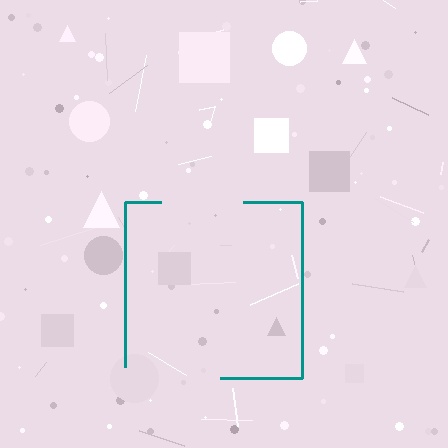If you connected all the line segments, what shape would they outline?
They would outline a square.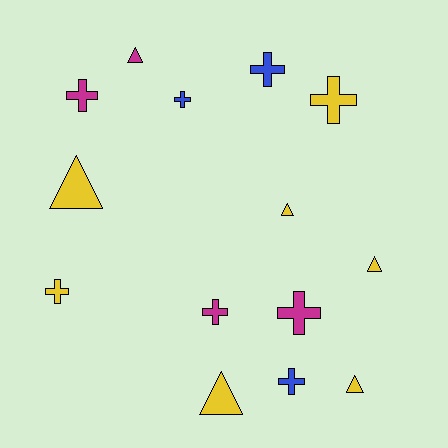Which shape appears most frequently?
Cross, with 8 objects.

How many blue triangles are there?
There are no blue triangles.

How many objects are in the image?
There are 14 objects.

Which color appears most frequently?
Yellow, with 7 objects.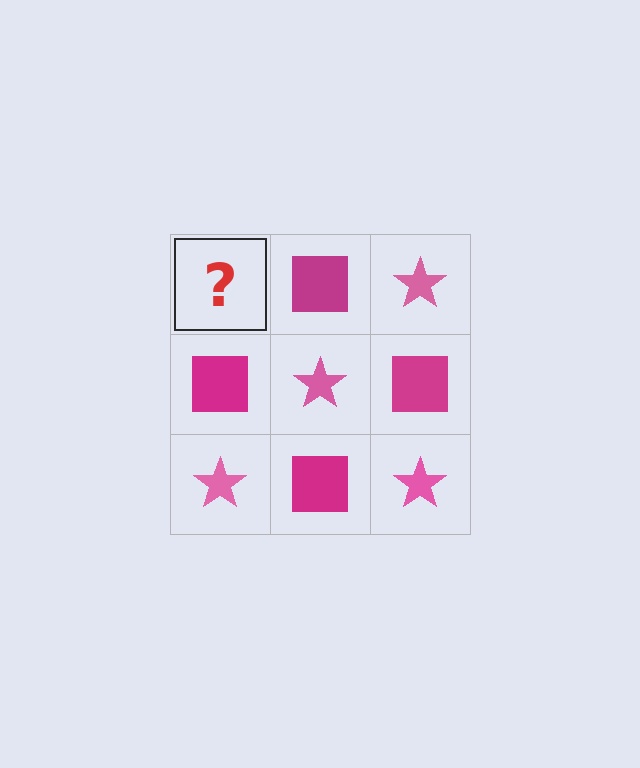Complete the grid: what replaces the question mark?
The question mark should be replaced with a pink star.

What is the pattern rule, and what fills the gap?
The rule is that it alternates pink star and magenta square in a checkerboard pattern. The gap should be filled with a pink star.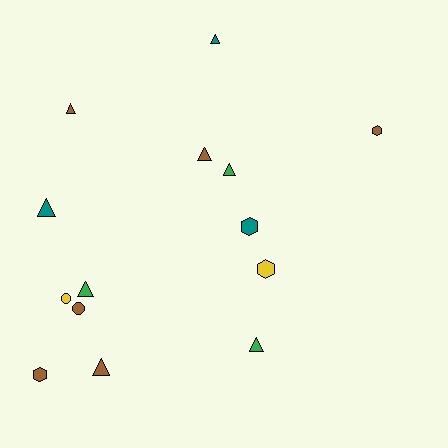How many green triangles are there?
There are 3 green triangles.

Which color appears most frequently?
Brown, with 6 objects.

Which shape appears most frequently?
Triangle, with 8 objects.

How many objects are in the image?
There are 14 objects.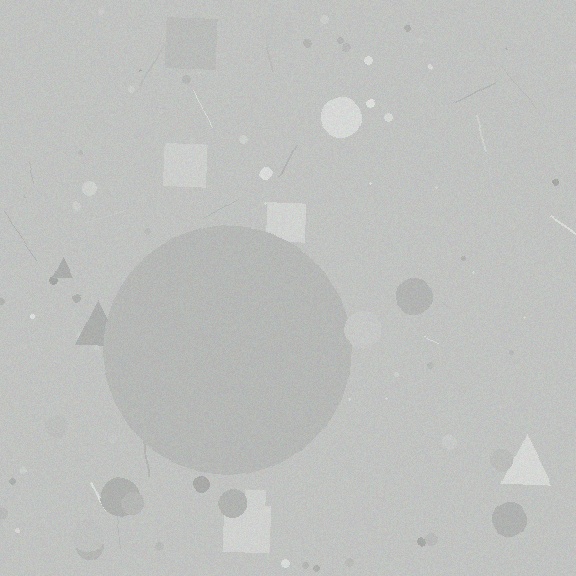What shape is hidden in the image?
A circle is hidden in the image.